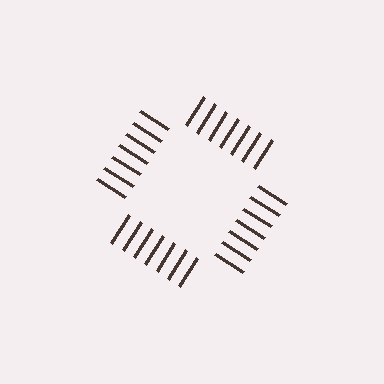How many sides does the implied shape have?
4 sides — the line-ends trace a square.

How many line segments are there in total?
28 — 7 along each of the 4 edges.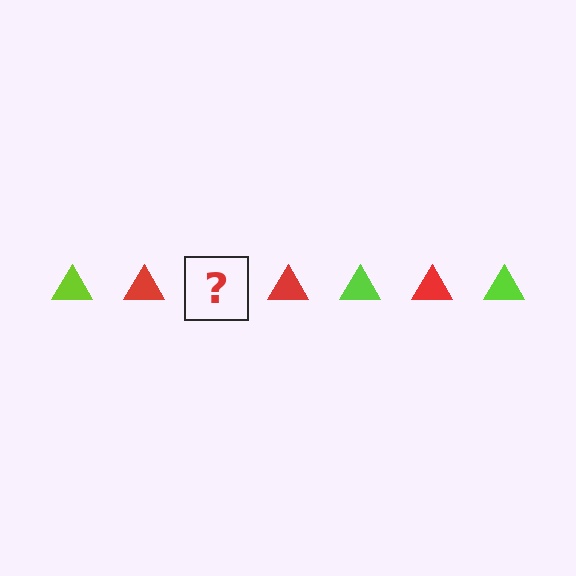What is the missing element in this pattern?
The missing element is a lime triangle.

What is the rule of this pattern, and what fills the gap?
The rule is that the pattern cycles through lime, red triangles. The gap should be filled with a lime triangle.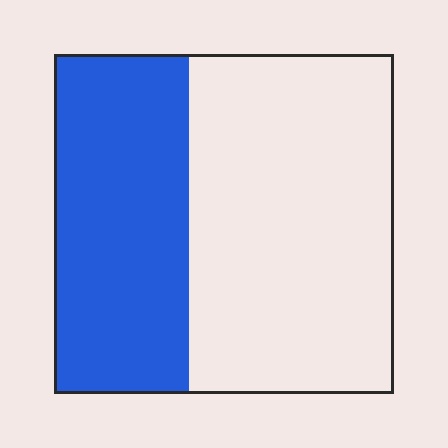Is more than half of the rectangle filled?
No.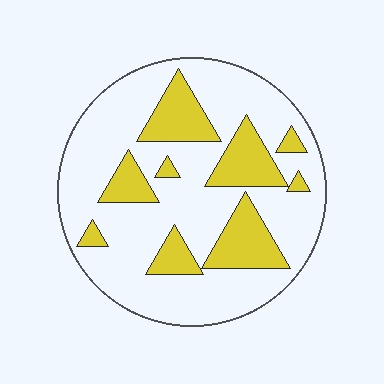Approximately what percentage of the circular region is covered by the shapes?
Approximately 25%.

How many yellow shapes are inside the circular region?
9.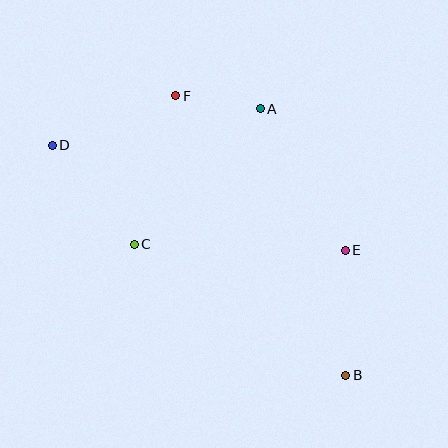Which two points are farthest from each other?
Points B and D are farthest from each other.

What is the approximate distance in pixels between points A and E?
The distance between A and E is approximately 165 pixels.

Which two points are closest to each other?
Points A and F are closest to each other.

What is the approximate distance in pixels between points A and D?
The distance between A and D is approximately 211 pixels.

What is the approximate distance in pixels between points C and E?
The distance between C and E is approximately 211 pixels.